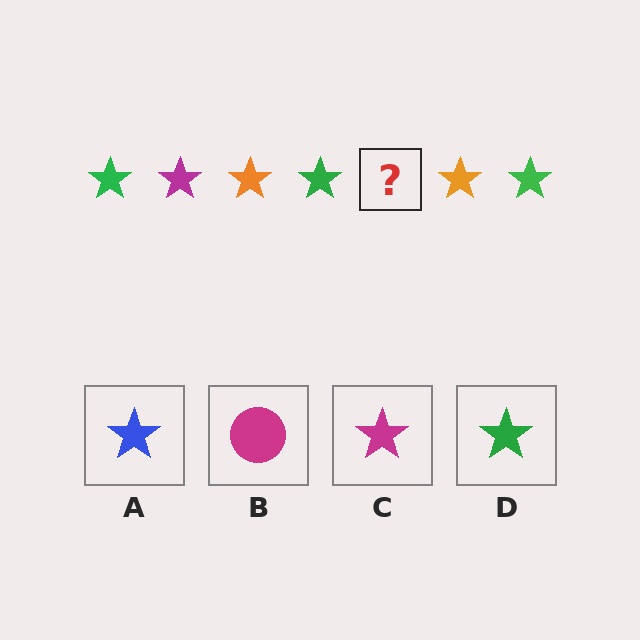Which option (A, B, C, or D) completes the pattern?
C.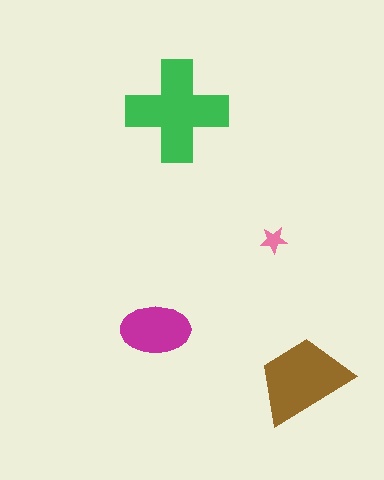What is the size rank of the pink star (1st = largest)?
4th.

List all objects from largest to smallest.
The green cross, the brown trapezoid, the magenta ellipse, the pink star.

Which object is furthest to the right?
The brown trapezoid is rightmost.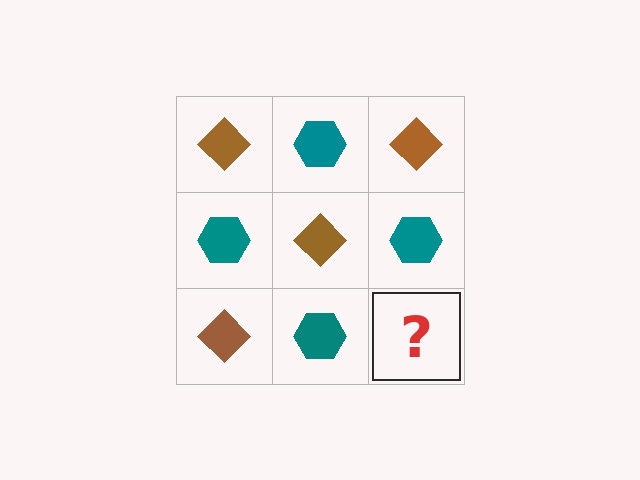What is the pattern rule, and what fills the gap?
The rule is that it alternates brown diamond and teal hexagon in a checkerboard pattern. The gap should be filled with a brown diamond.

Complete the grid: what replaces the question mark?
The question mark should be replaced with a brown diamond.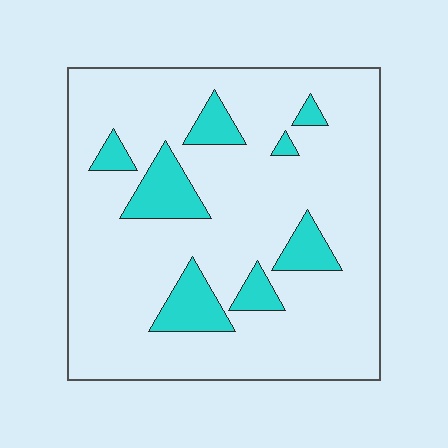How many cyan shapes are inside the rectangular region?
8.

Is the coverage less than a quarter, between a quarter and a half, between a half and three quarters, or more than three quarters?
Less than a quarter.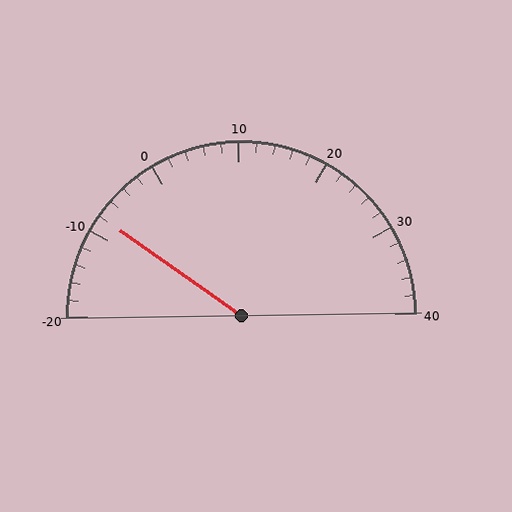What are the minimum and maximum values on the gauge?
The gauge ranges from -20 to 40.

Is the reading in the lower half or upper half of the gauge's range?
The reading is in the lower half of the range (-20 to 40).